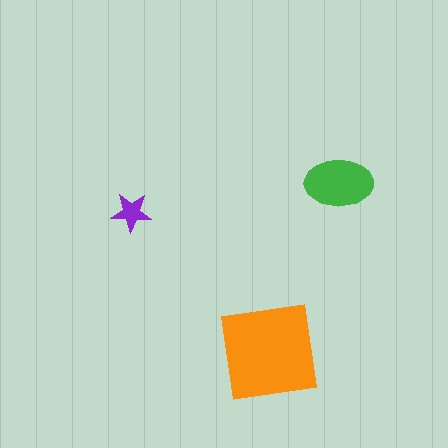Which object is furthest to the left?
The purple star is leftmost.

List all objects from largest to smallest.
The orange square, the green ellipse, the purple star.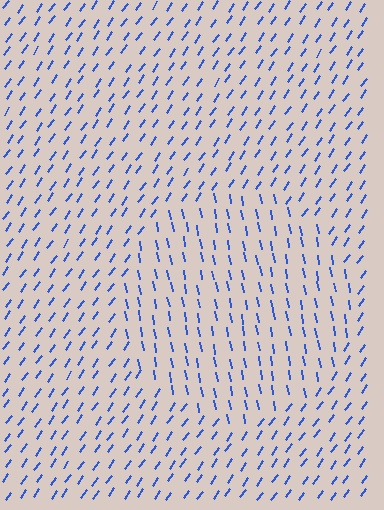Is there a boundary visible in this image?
Yes, there is a texture boundary formed by a change in line orientation.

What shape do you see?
I see a circle.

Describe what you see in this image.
The image is filled with small blue line segments. A circle region in the image has lines oriented differently from the surrounding lines, creating a visible texture boundary.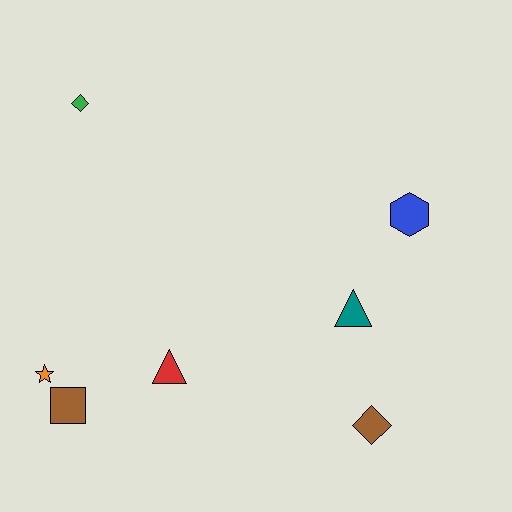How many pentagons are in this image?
There are no pentagons.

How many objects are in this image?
There are 7 objects.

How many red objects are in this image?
There is 1 red object.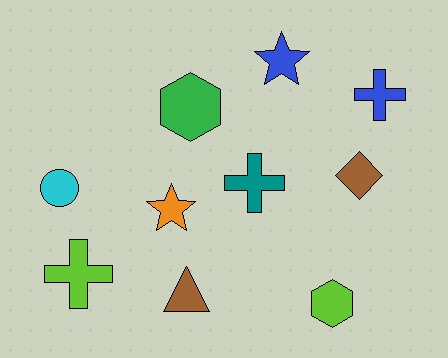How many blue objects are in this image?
There are 2 blue objects.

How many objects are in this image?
There are 10 objects.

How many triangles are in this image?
There is 1 triangle.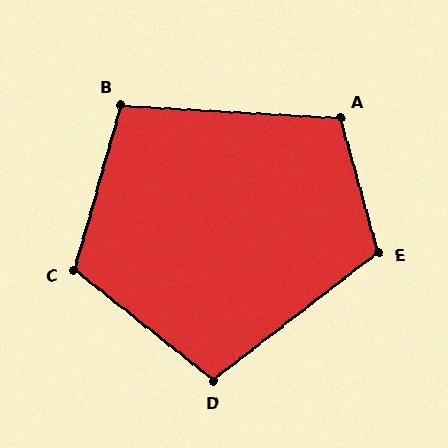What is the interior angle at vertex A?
Approximately 109 degrees (obtuse).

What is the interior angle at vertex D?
Approximately 104 degrees (obtuse).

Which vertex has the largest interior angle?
C, at approximately 112 degrees.